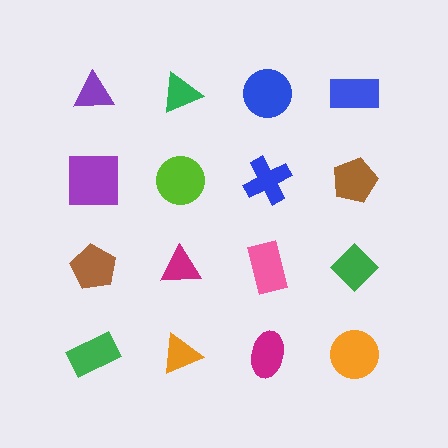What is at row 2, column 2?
A lime circle.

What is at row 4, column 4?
An orange circle.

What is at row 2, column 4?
A brown pentagon.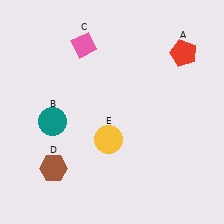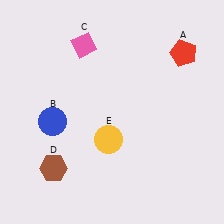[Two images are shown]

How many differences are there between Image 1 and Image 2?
There is 1 difference between the two images.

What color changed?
The circle (B) changed from teal in Image 1 to blue in Image 2.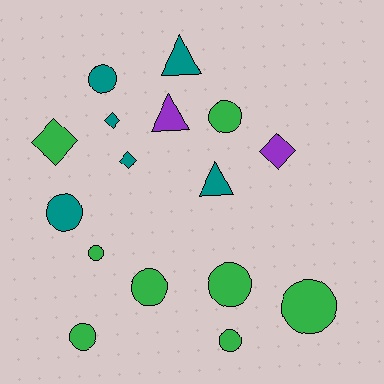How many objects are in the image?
There are 16 objects.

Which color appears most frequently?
Green, with 8 objects.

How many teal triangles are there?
There are 2 teal triangles.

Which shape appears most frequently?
Circle, with 9 objects.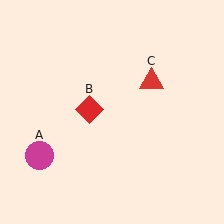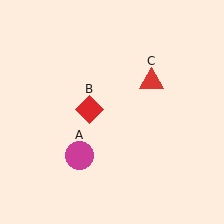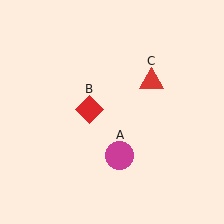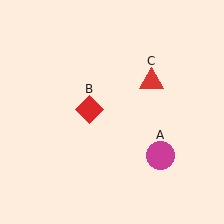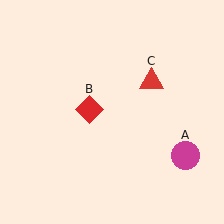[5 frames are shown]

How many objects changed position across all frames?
1 object changed position: magenta circle (object A).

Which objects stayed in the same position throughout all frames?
Red diamond (object B) and red triangle (object C) remained stationary.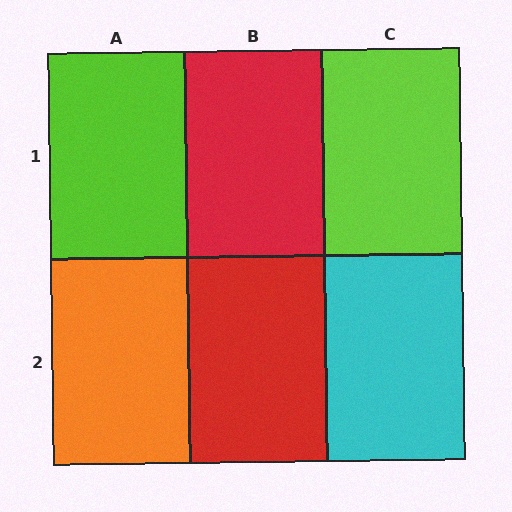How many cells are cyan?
1 cell is cyan.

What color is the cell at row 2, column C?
Cyan.